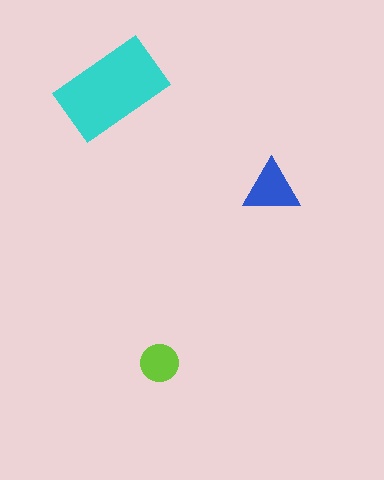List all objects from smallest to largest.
The lime circle, the blue triangle, the cyan rectangle.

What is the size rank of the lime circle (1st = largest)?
3rd.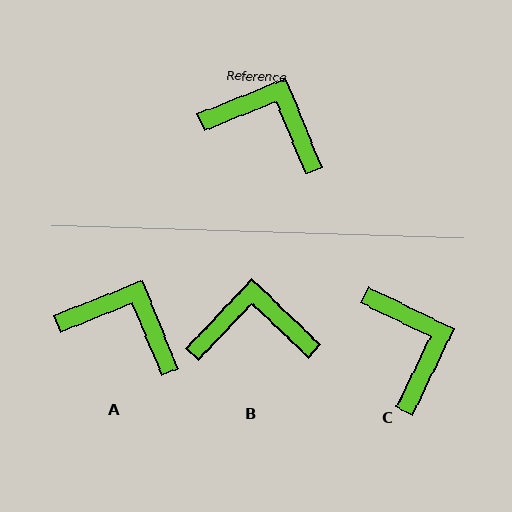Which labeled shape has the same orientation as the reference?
A.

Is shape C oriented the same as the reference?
No, it is off by about 48 degrees.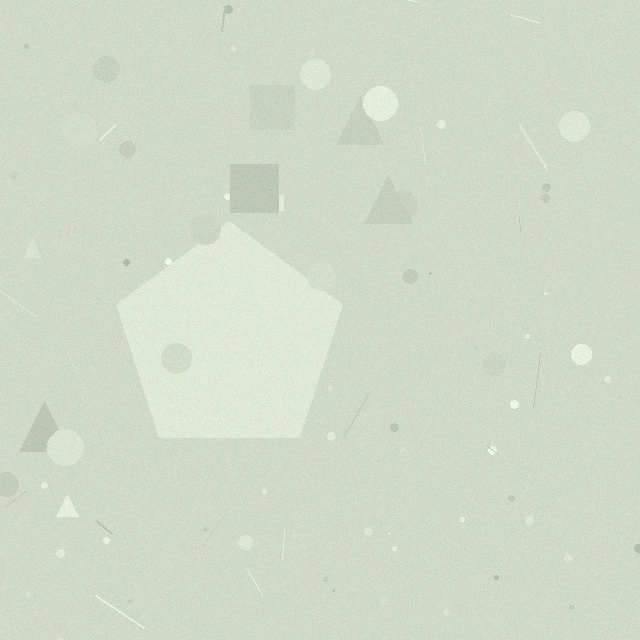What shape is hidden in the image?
A pentagon is hidden in the image.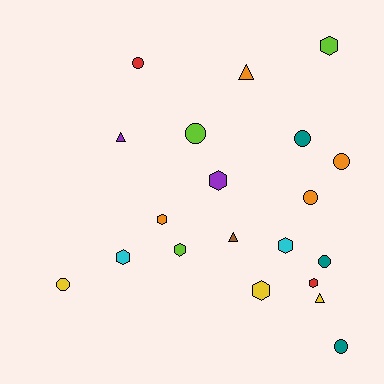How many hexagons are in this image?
There are 8 hexagons.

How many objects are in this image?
There are 20 objects.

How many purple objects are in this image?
There are 2 purple objects.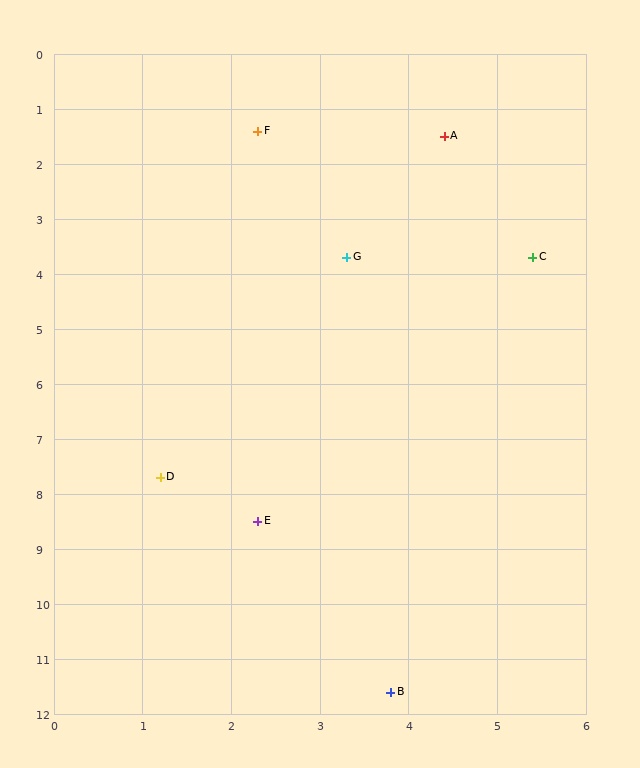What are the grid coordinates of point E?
Point E is at approximately (2.3, 8.5).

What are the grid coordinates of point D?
Point D is at approximately (1.2, 7.7).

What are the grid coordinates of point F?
Point F is at approximately (2.3, 1.4).